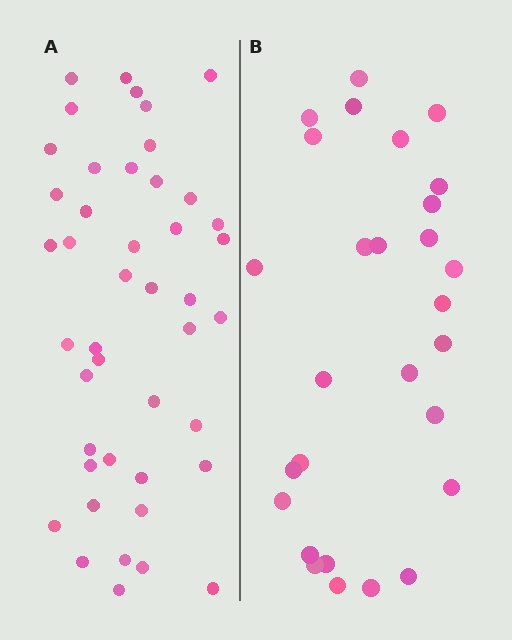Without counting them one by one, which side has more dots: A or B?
Region A (the left region) has more dots.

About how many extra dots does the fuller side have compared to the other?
Region A has approximately 15 more dots than region B.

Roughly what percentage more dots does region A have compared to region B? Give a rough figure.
About 55% more.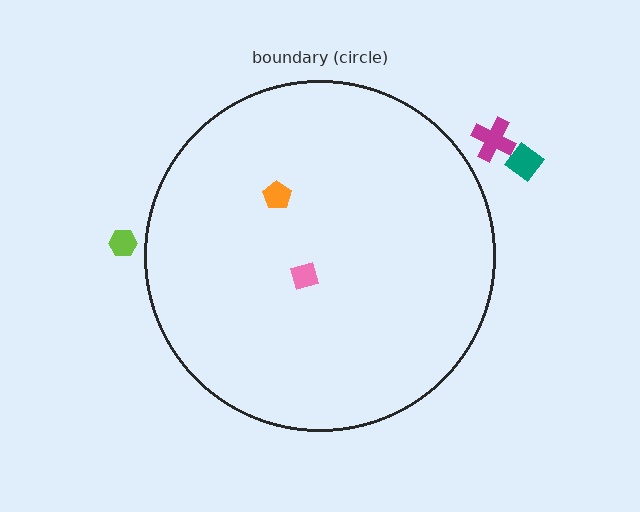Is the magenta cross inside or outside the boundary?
Outside.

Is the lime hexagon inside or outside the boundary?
Outside.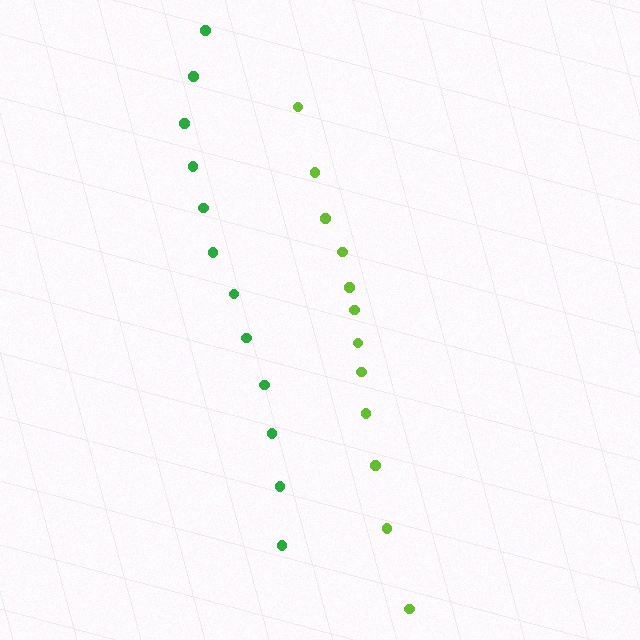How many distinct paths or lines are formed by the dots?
There are 2 distinct paths.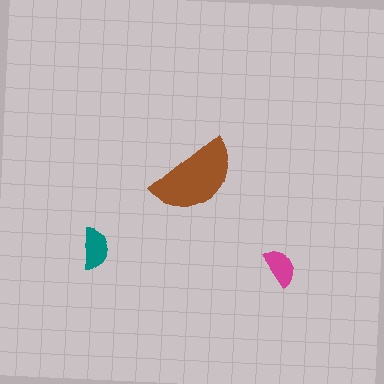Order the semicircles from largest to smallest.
the brown one, the teal one, the magenta one.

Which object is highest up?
The brown semicircle is topmost.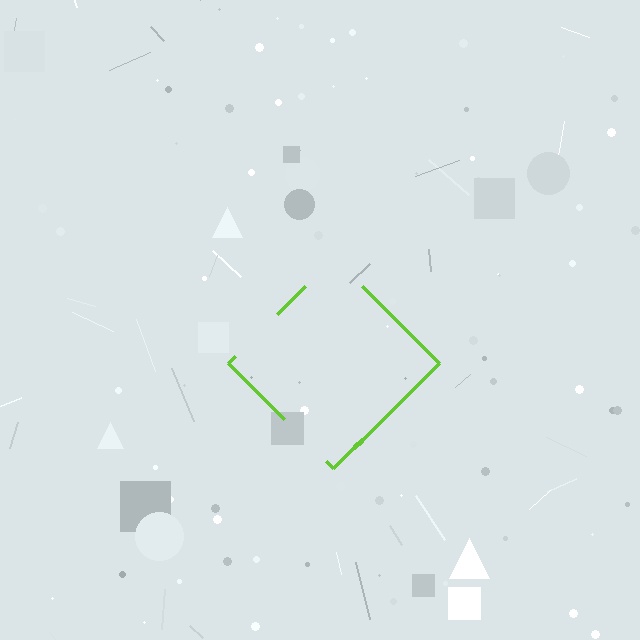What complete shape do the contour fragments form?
The contour fragments form a diamond.